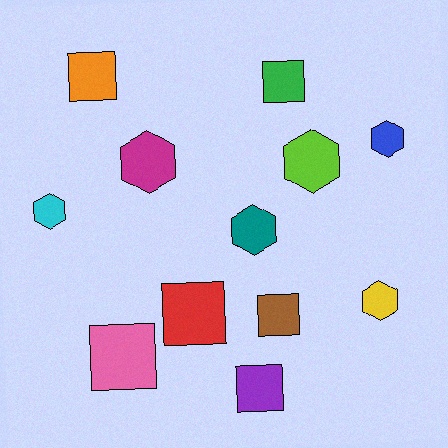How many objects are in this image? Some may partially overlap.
There are 12 objects.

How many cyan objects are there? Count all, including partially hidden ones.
There is 1 cyan object.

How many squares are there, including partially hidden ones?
There are 6 squares.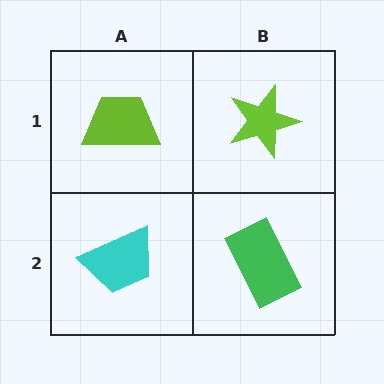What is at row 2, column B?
A green rectangle.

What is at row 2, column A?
A cyan trapezoid.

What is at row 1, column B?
A lime star.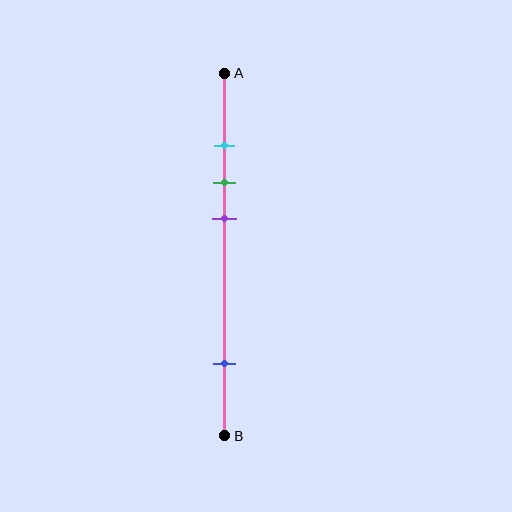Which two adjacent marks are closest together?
The cyan and green marks are the closest adjacent pair.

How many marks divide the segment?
There are 4 marks dividing the segment.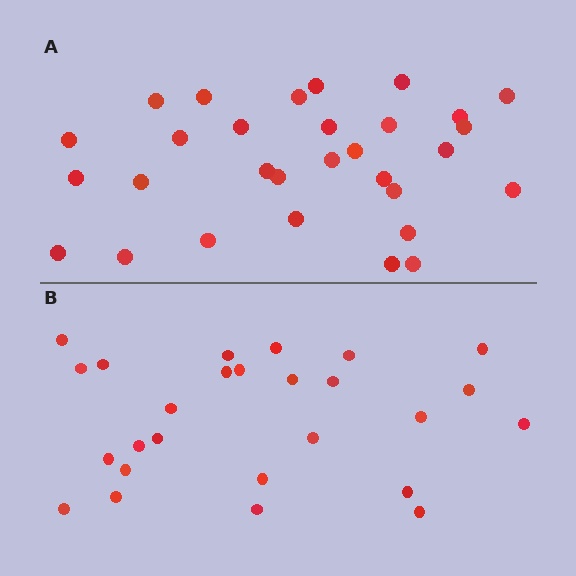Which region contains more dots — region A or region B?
Region A (the top region) has more dots.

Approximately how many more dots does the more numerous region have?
Region A has about 4 more dots than region B.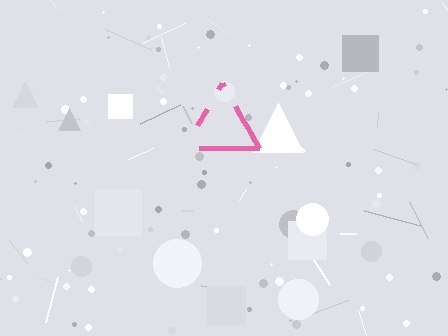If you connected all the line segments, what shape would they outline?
They would outline a triangle.